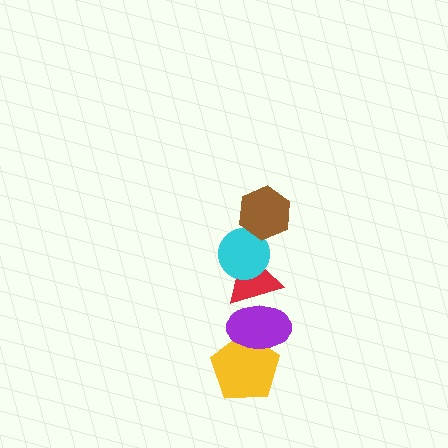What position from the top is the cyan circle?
The cyan circle is 2nd from the top.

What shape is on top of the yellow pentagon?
The purple ellipse is on top of the yellow pentagon.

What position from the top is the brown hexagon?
The brown hexagon is 1st from the top.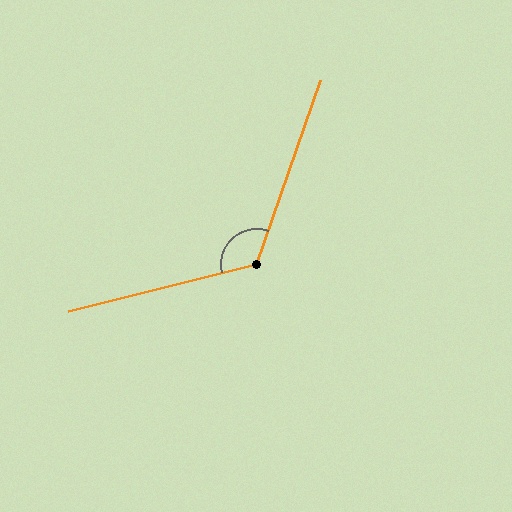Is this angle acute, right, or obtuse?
It is obtuse.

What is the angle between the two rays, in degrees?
Approximately 123 degrees.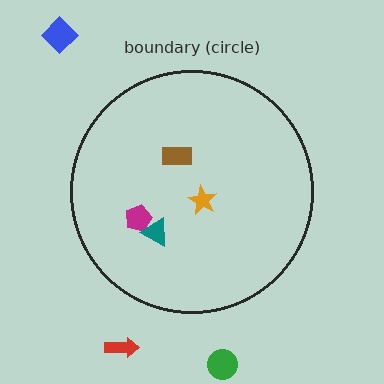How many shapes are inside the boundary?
4 inside, 3 outside.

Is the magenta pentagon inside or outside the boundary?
Inside.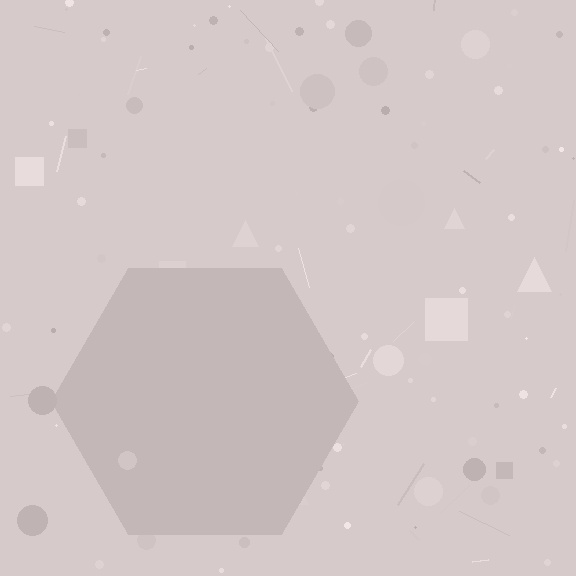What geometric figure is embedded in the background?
A hexagon is embedded in the background.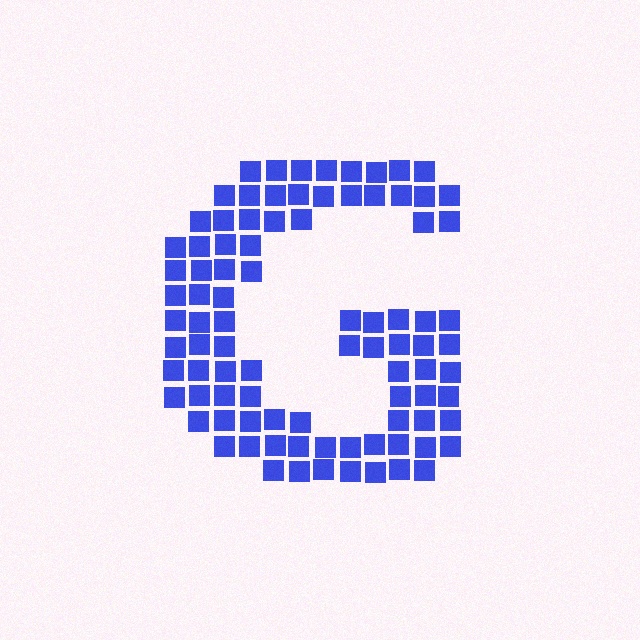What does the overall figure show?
The overall figure shows the letter G.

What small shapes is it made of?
It is made of small squares.